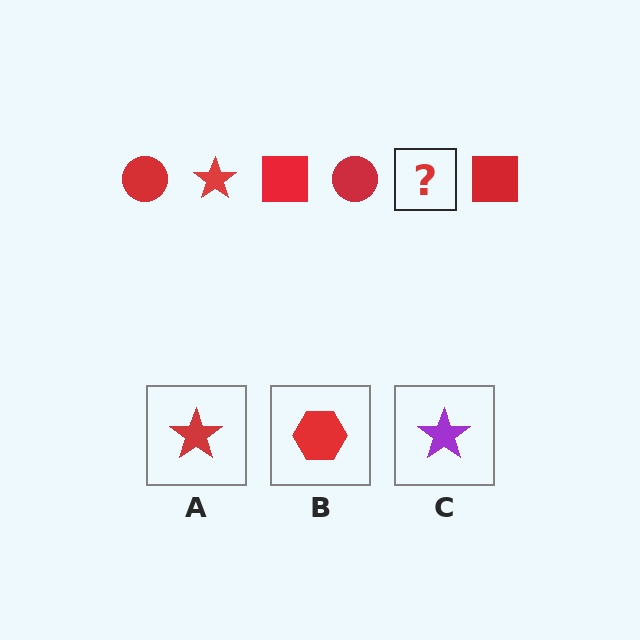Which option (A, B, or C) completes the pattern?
A.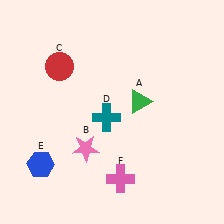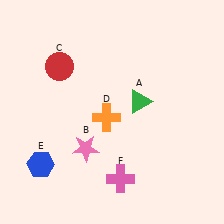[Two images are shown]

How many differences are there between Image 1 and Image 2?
There is 1 difference between the two images.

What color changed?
The cross (D) changed from teal in Image 1 to orange in Image 2.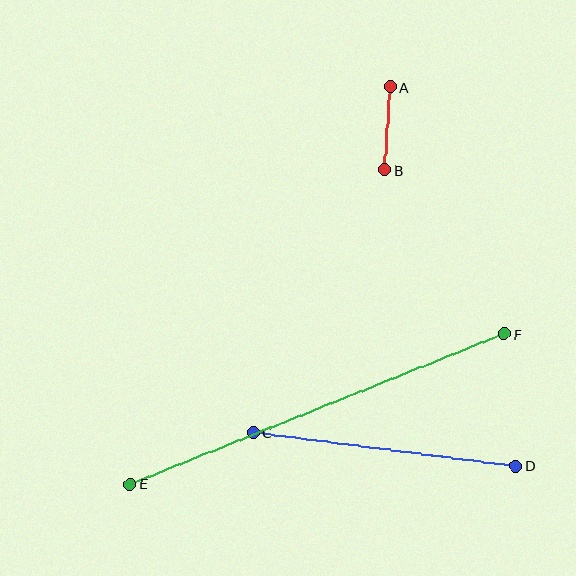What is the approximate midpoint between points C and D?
The midpoint is at approximately (385, 449) pixels.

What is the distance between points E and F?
The distance is approximately 403 pixels.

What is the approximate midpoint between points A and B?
The midpoint is at approximately (387, 129) pixels.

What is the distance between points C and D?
The distance is approximately 265 pixels.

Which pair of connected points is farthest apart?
Points E and F are farthest apart.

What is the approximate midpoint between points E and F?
The midpoint is at approximately (317, 409) pixels.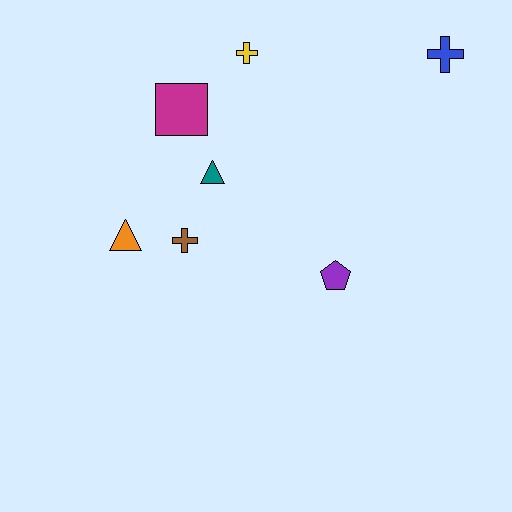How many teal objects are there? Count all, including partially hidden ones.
There is 1 teal object.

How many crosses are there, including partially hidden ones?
There are 3 crosses.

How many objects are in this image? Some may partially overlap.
There are 7 objects.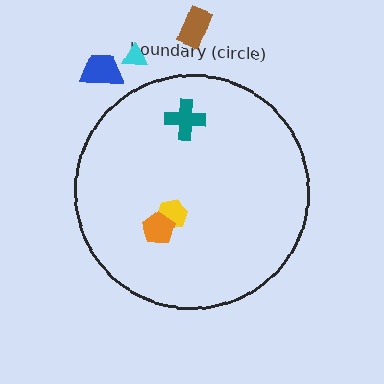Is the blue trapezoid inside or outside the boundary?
Outside.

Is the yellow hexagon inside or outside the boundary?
Inside.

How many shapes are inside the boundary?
3 inside, 3 outside.